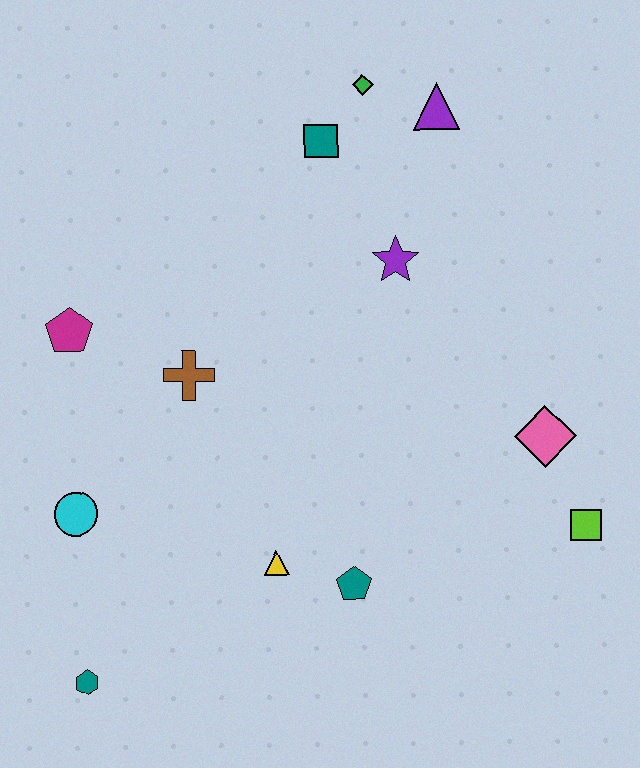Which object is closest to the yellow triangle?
The teal pentagon is closest to the yellow triangle.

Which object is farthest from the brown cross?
The lime square is farthest from the brown cross.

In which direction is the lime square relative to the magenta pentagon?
The lime square is to the right of the magenta pentagon.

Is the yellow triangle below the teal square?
Yes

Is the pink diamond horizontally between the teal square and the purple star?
No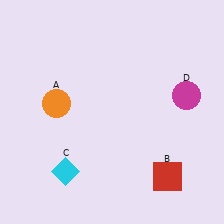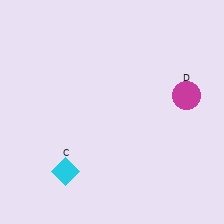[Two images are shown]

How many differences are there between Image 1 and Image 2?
There are 2 differences between the two images.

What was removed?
The orange circle (A), the red square (B) were removed in Image 2.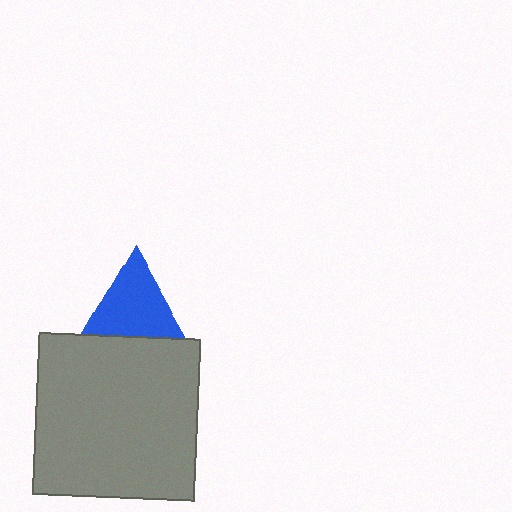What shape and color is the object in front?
The object in front is a gray square.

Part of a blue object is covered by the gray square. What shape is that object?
It is a triangle.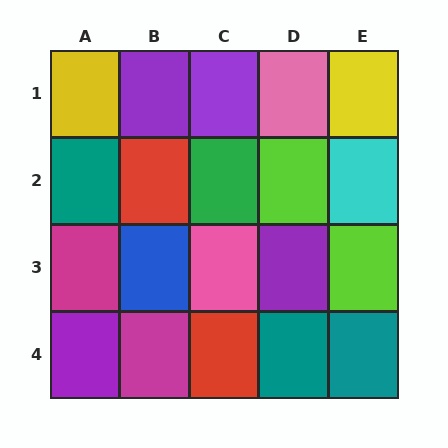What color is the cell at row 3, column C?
Pink.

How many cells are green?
1 cell is green.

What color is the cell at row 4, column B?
Magenta.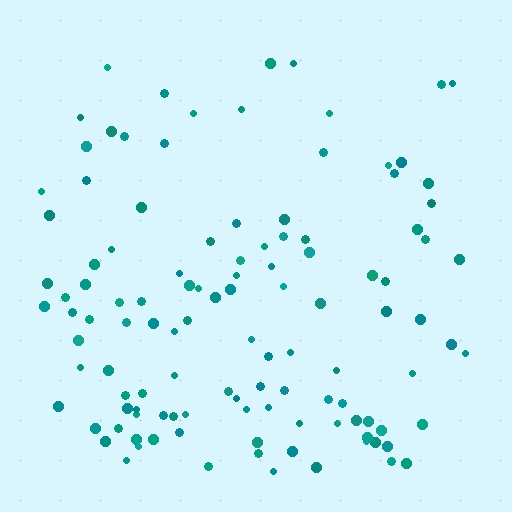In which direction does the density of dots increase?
From top to bottom, with the bottom side densest.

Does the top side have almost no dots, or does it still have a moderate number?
Still a moderate number, just noticeably fewer than the bottom.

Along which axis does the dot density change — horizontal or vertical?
Vertical.